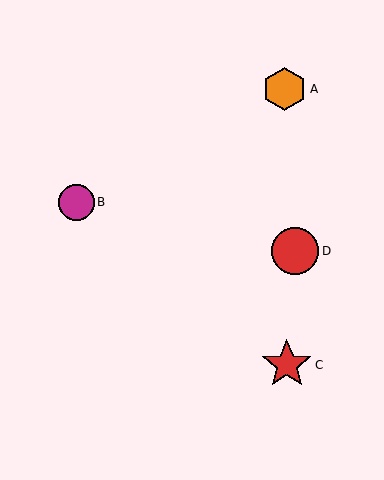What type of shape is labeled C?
Shape C is a red star.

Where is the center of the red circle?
The center of the red circle is at (295, 251).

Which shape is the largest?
The red star (labeled C) is the largest.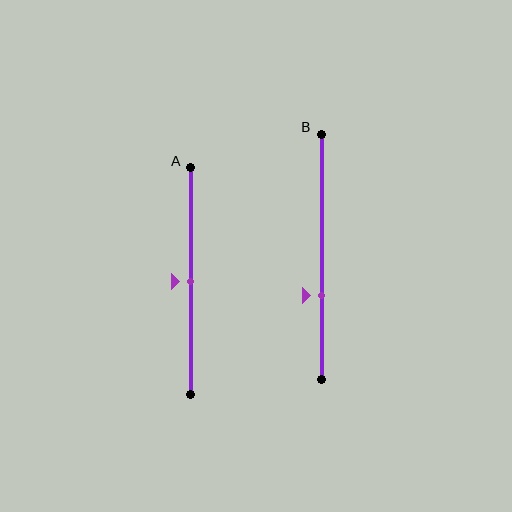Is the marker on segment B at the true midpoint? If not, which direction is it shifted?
No, the marker on segment B is shifted downward by about 16% of the segment length.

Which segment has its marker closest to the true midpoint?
Segment A has its marker closest to the true midpoint.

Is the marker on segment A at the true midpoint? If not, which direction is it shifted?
Yes, the marker on segment A is at the true midpoint.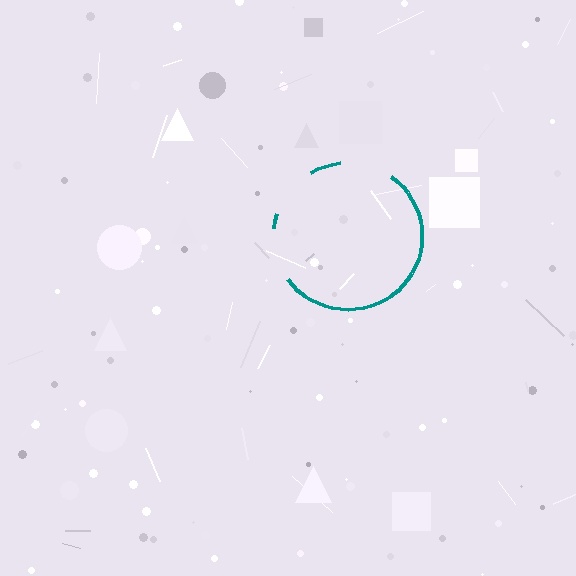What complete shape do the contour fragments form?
The contour fragments form a circle.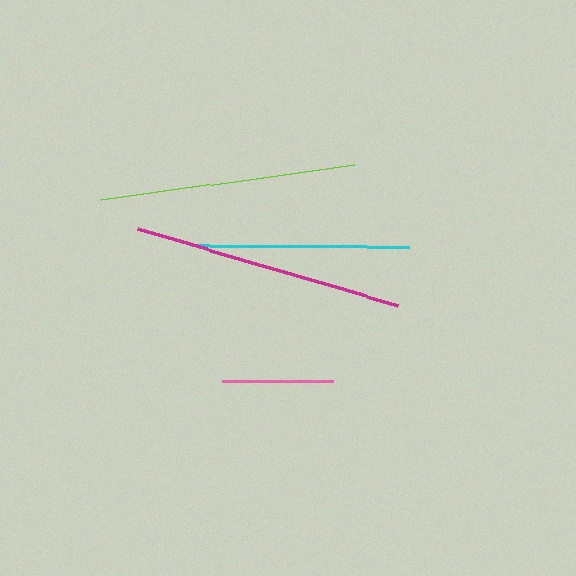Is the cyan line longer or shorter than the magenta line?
The magenta line is longer than the cyan line.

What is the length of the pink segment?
The pink segment is approximately 110 pixels long.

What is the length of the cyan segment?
The cyan segment is approximately 218 pixels long.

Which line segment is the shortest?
The pink line is the shortest at approximately 110 pixels.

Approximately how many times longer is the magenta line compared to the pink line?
The magenta line is approximately 2.4 times the length of the pink line.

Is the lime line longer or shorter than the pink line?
The lime line is longer than the pink line.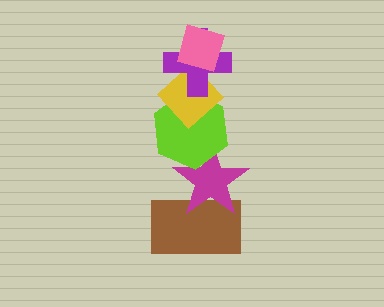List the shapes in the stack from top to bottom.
From top to bottom: the pink diamond, the purple cross, the yellow diamond, the lime hexagon, the magenta star, the brown rectangle.